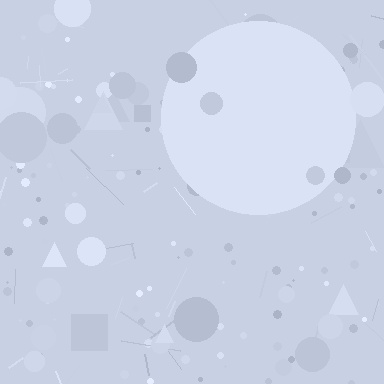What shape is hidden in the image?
A circle is hidden in the image.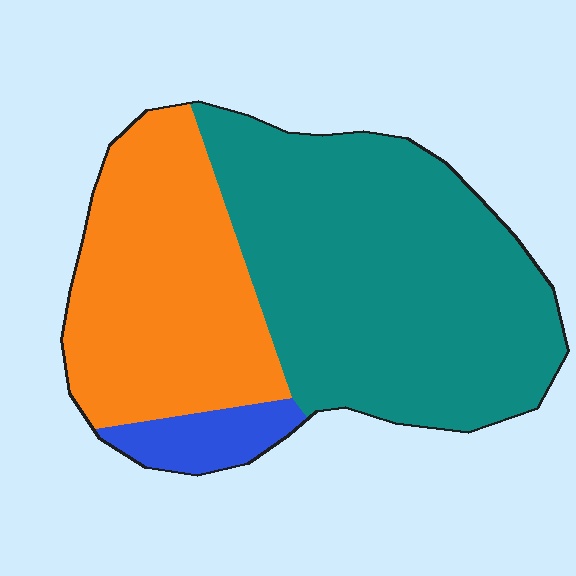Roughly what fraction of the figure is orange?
Orange takes up about three eighths (3/8) of the figure.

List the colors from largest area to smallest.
From largest to smallest: teal, orange, blue.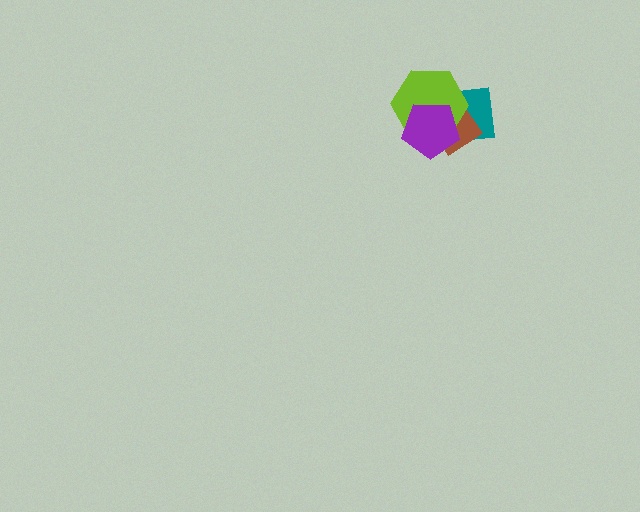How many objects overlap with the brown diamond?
3 objects overlap with the brown diamond.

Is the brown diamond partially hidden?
Yes, it is partially covered by another shape.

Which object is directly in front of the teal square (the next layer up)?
The brown diamond is directly in front of the teal square.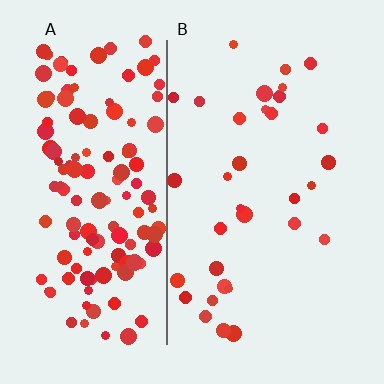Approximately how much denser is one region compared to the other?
Approximately 4.0× — region A over region B.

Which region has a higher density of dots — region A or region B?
A (the left).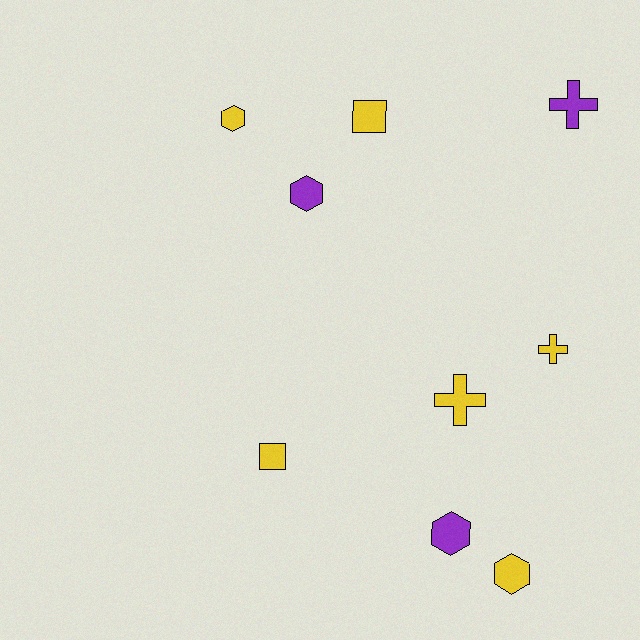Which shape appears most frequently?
Hexagon, with 4 objects.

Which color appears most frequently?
Yellow, with 6 objects.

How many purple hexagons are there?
There are 2 purple hexagons.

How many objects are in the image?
There are 9 objects.